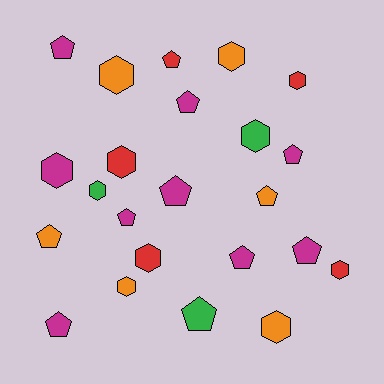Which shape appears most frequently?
Pentagon, with 12 objects.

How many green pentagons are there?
There is 1 green pentagon.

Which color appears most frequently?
Magenta, with 9 objects.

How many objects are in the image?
There are 23 objects.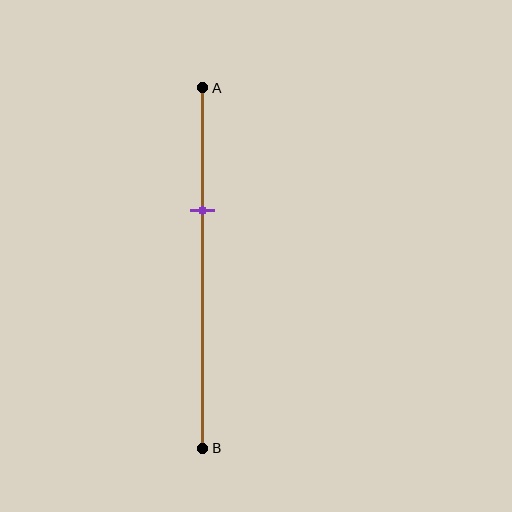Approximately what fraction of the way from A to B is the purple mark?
The purple mark is approximately 35% of the way from A to B.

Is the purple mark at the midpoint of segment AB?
No, the mark is at about 35% from A, not at the 50% midpoint.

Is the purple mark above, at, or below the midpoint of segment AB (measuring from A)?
The purple mark is above the midpoint of segment AB.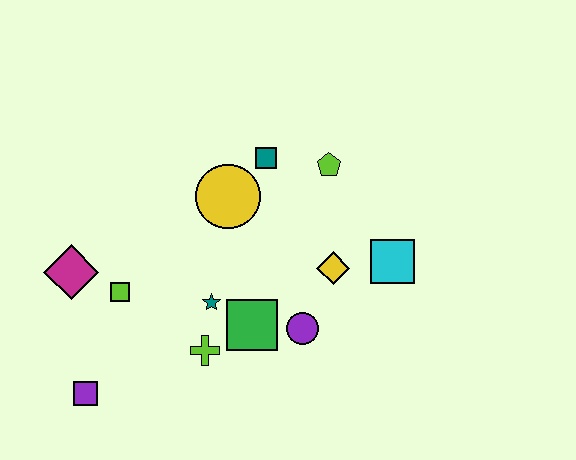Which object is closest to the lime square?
The magenta diamond is closest to the lime square.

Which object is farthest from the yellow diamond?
The purple square is farthest from the yellow diamond.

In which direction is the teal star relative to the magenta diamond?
The teal star is to the right of the magenta diamond.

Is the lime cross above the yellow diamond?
No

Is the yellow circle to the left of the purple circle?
Yes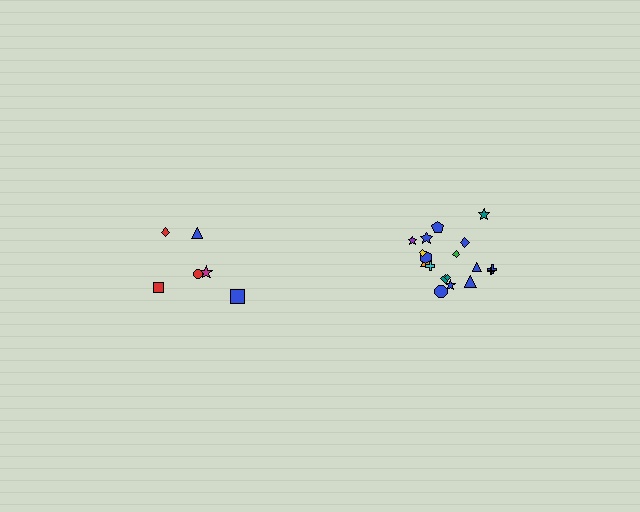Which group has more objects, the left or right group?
The right group.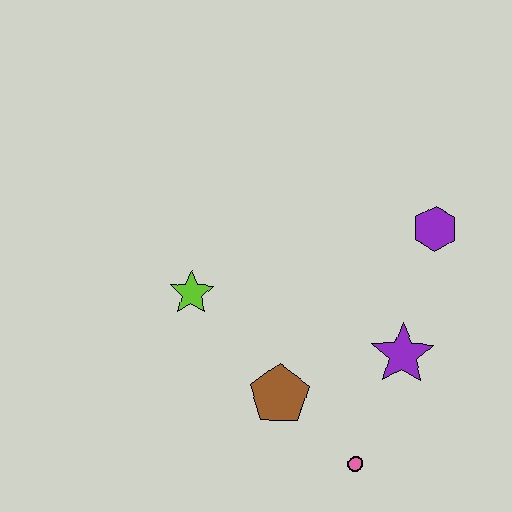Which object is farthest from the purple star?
The lime star is farthest from the purple star.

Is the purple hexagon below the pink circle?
No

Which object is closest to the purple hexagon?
The purple star is closest to the purple hexagon.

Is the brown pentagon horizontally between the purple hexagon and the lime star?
Yes